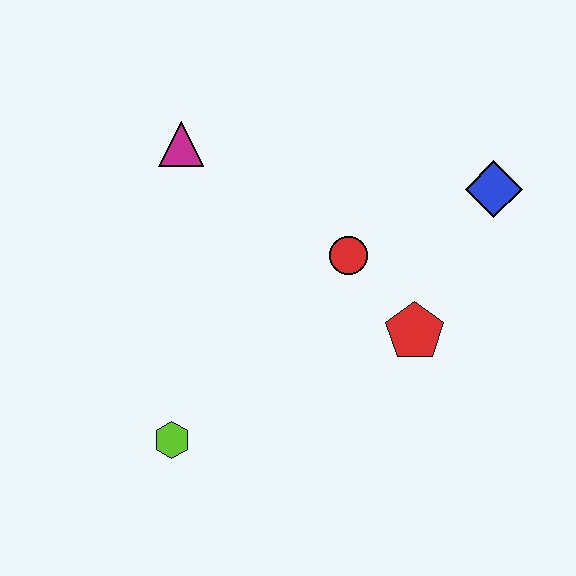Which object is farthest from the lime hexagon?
The blue diamond is farthest from the lime hexagon.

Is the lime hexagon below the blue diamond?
Yes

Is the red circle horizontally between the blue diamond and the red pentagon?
No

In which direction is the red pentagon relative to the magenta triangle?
The red pentagon is to the right of the magenta triangle.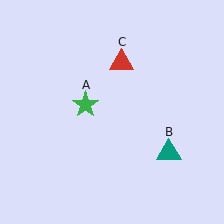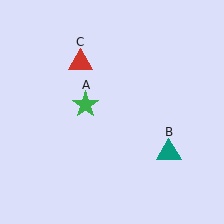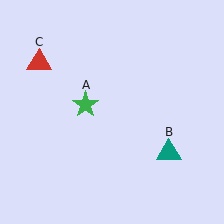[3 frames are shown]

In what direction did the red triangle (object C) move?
The red triangle (object C) moved left.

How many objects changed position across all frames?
1 object changed position: red triangle (object C).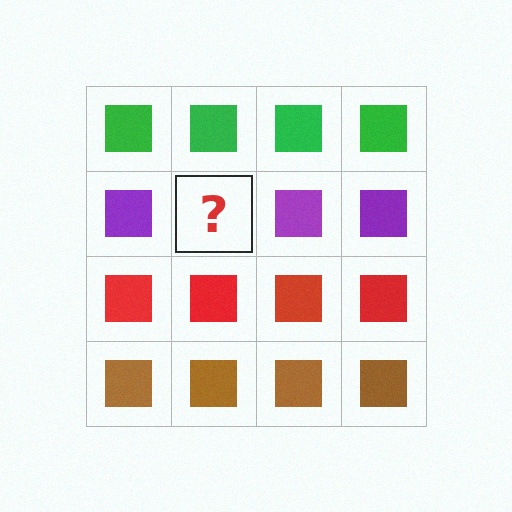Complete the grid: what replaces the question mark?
The question mark should be replaced with a purple square.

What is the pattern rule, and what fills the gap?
The rule is that each row has a consistent color. The gap should be filled with a purple square.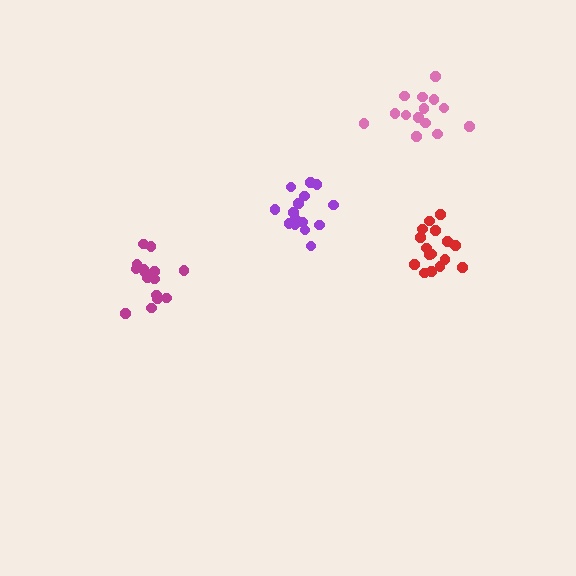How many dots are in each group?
Group 1: 14 dots, Group 2: 15 dots, Group 3: 16 dots, Group 4: 15 dots (60 total).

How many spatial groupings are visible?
There are 4 spatial groupings.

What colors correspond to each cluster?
The clusters are colored: pink, purple, red, magenta.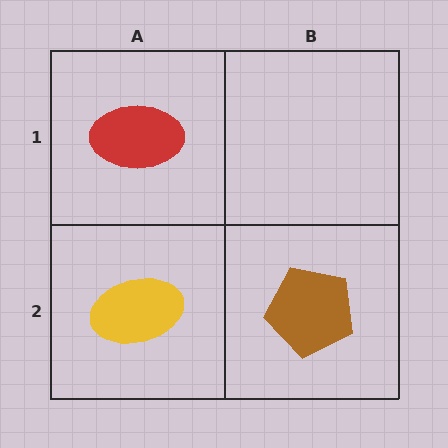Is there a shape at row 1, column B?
No, that cell is empty.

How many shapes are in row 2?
2 shapes.